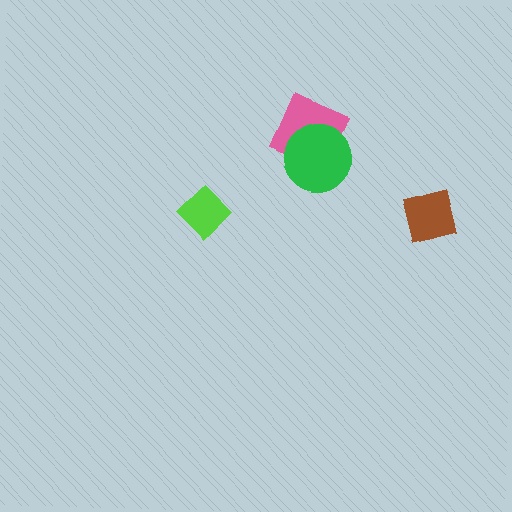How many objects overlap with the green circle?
1 object overlaps with the green circle.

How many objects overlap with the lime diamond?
0 objects overlap with the lime diamond.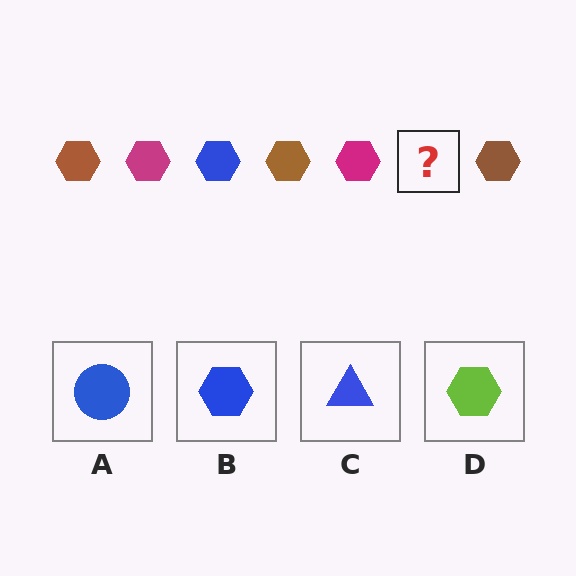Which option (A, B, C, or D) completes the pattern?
B.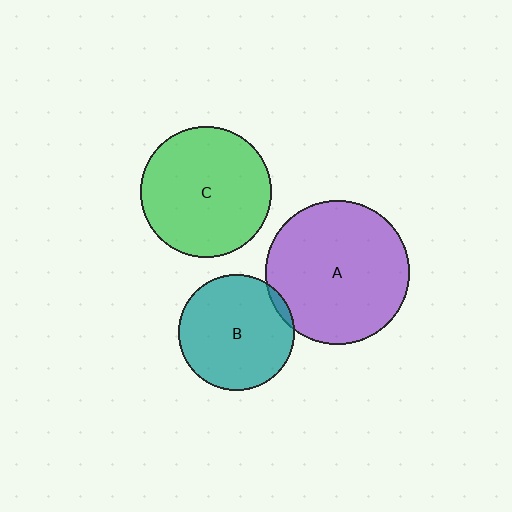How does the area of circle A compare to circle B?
Approximately 1.5 times.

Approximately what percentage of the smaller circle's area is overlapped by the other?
Approximately 5%.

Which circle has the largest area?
Circle A (purple).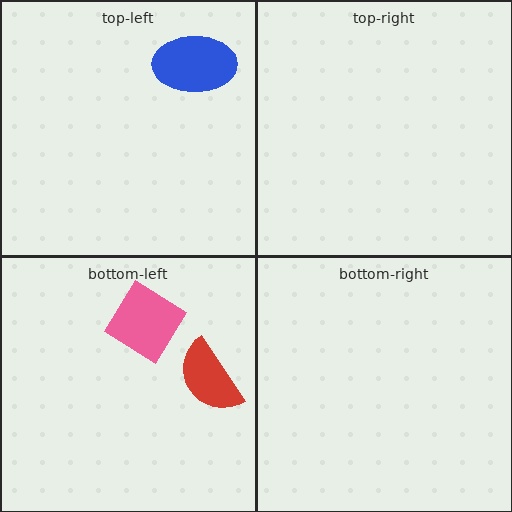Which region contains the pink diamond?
The bottom-left region.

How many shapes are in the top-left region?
1.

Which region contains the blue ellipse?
The top-left region.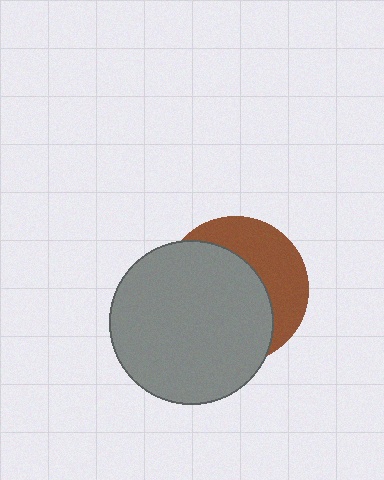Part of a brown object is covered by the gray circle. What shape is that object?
It is a circle.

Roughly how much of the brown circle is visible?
A small part of it is visible (roughly 37%).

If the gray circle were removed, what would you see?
You would see the complete brown circle.